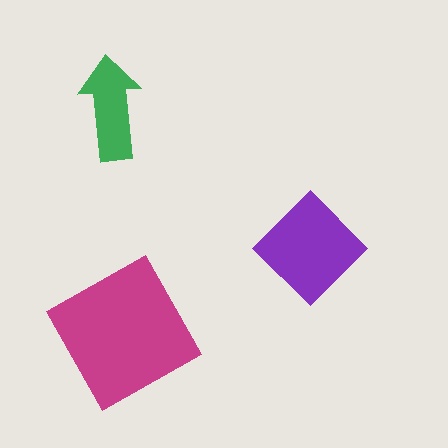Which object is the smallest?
The green arrow.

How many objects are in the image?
There are 3 objects in the image.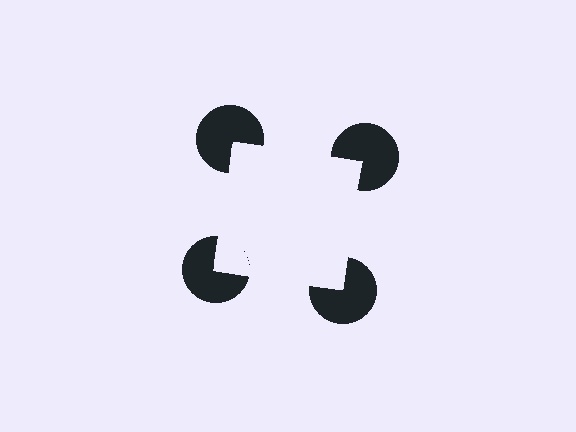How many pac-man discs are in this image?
There are 4 — one at each vertex of the illusory square.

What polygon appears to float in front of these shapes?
An illusory square — its edges are inferred from the aligned wedge cuts in the pac-man discs, not physically drawn.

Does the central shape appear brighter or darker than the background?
It typically appears slightly brighter than the background, even though no actual brightness change is drawn.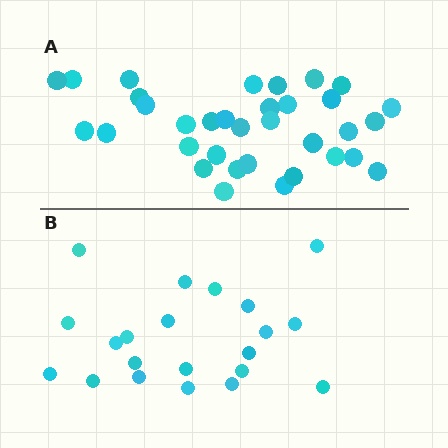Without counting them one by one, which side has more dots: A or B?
Region A (the top region) has more dots.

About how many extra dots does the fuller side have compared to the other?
Region A has approximately 15 more dots than region B.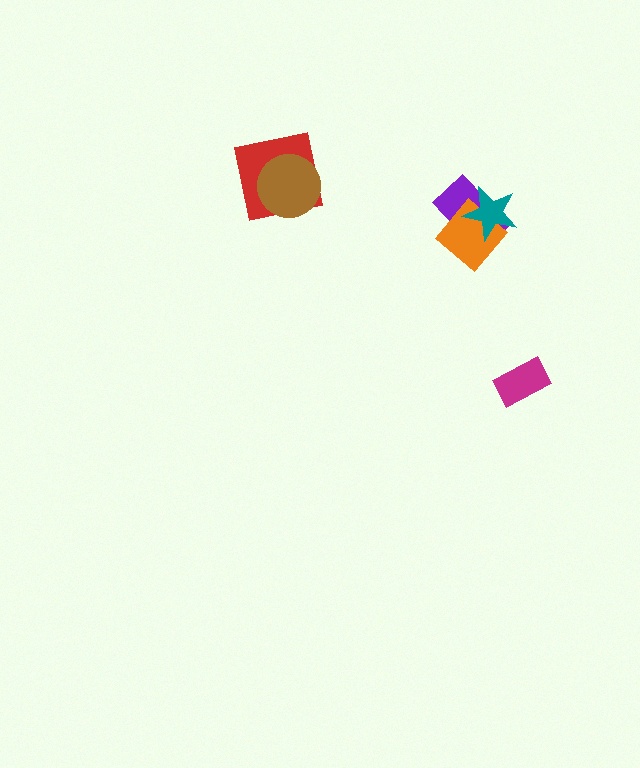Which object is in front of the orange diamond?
The teal star is in front of the orange diamond.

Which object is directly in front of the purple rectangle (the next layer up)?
The orange diamond is directly in front of the purple rectangle.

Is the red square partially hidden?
Yes, it is partially covered by another shape.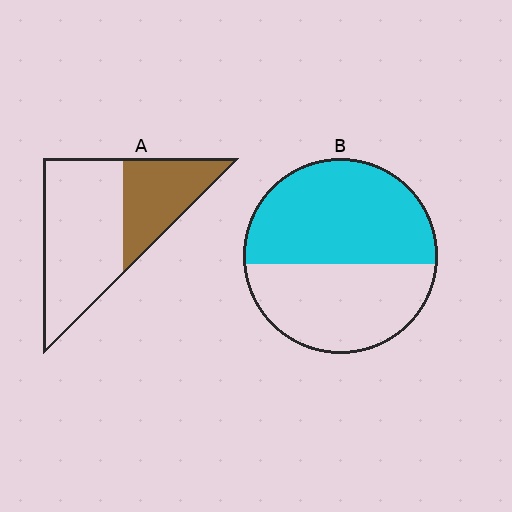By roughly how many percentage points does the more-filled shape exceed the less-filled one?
By roughly 20 percentage points (B over A).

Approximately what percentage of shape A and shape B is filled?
A is approximately 35% and B is approximately 55%.